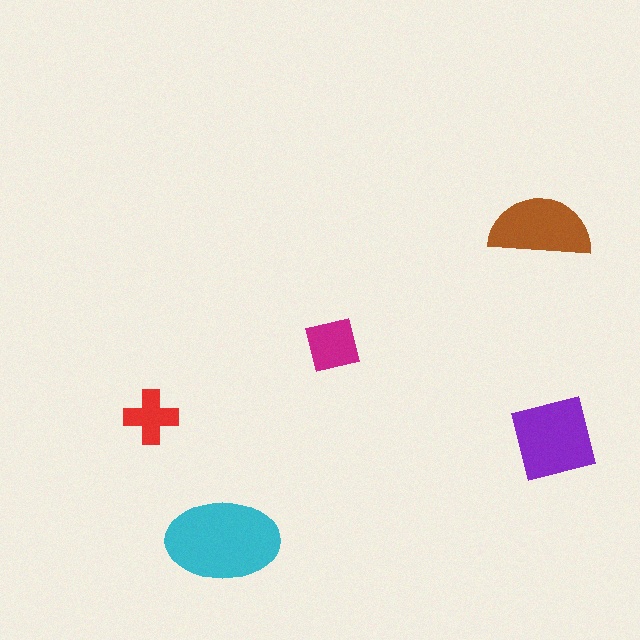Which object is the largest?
The cyan ellipse.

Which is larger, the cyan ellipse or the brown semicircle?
The cyan ellipse.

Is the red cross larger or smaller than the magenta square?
Smaller.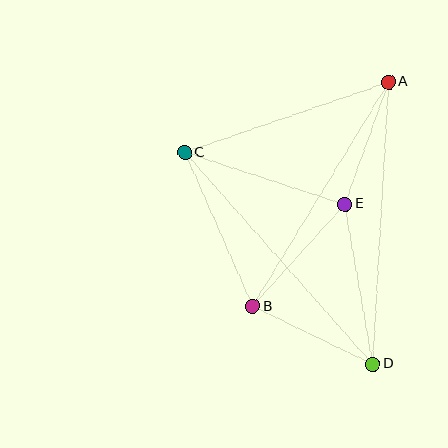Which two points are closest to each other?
Points A and E are closest to each other.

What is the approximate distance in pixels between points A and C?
The distance between A and C is approximately 216 pixels.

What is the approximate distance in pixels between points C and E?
The distance between C and E is approximately 168 pixels.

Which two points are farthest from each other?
Points C and D are farthest from each other.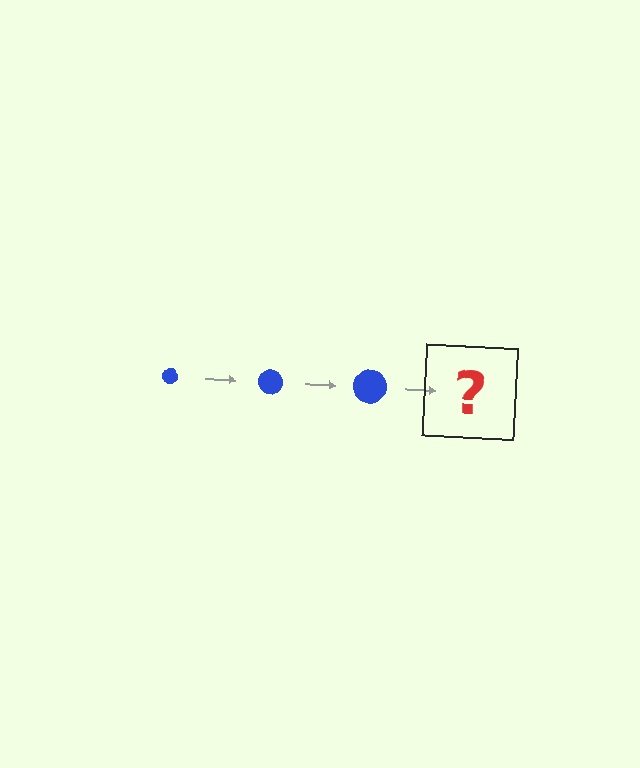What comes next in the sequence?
The next element should be a blue circle, larger than the previous one.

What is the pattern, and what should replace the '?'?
The pattern is that the circle gets progressively larger each step. The '?' should be a blue circle, larger than the previous one.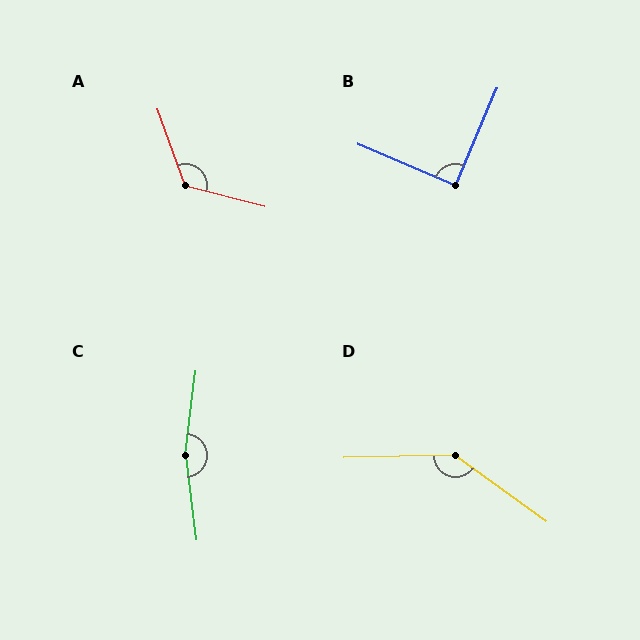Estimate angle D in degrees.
Approximately 143 degrees.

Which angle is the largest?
C, at approximately 166 degrees.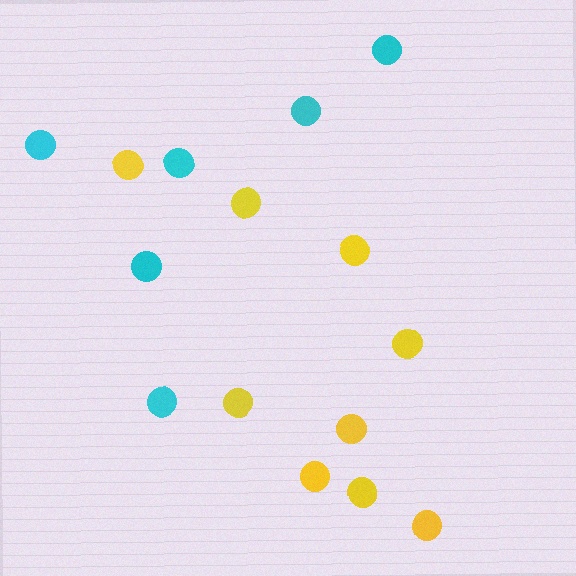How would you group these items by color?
There are 2 groups: one group of yellow circles (9) and one group of cyan circles (6).